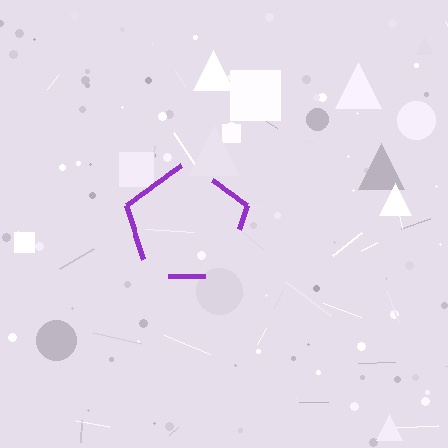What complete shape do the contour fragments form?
The contour fragments form a pentagon.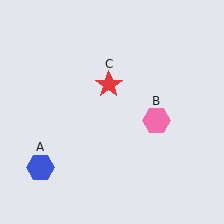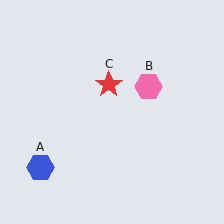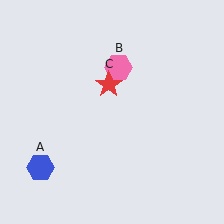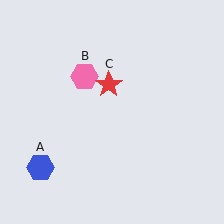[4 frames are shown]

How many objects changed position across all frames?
1 object changed position: pink hexagon (object B).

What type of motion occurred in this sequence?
The pink hexagon (object B) rotated counterclockwise around the center of the scene.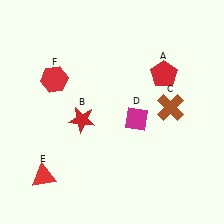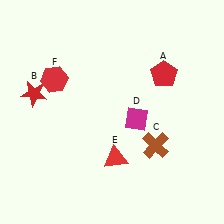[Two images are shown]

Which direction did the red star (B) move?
The red star (B) moved left.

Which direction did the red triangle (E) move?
The red triangle (E) moved right.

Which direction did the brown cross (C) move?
The brown cross (C) moved down.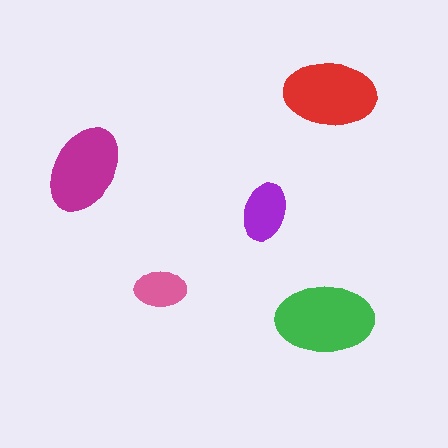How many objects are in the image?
There are 5 objects in the image.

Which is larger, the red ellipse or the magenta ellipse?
The red one.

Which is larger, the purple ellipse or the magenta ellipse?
The magenta one.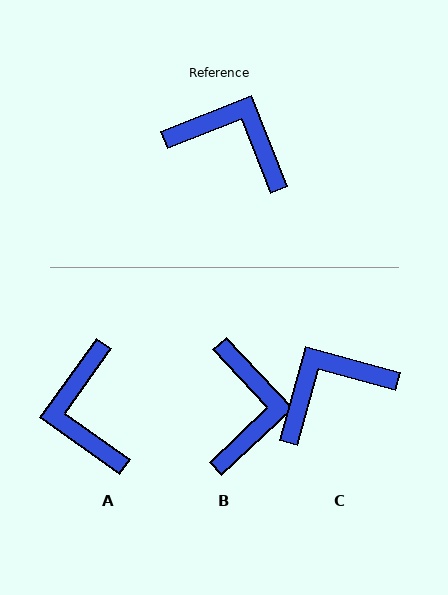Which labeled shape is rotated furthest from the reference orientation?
A, about 123 degrees away.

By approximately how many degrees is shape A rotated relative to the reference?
Approximately 123 degrees counter-clockwise.